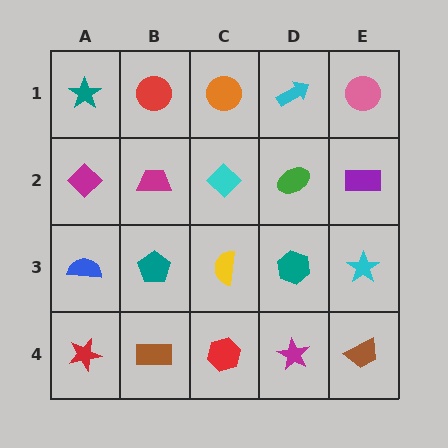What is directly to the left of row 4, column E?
A magenta star.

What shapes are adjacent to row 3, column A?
A magenta diamond (row 2, column A), a red star (row 4, column A), a teal pentagon (row 3, column B).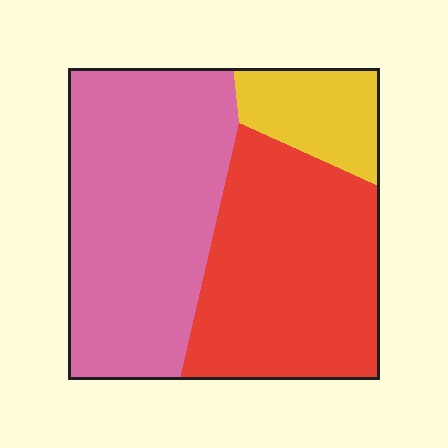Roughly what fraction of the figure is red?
Red takes up about two fifths (2/5) of the figure.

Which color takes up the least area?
Yellow, at roughly 15%.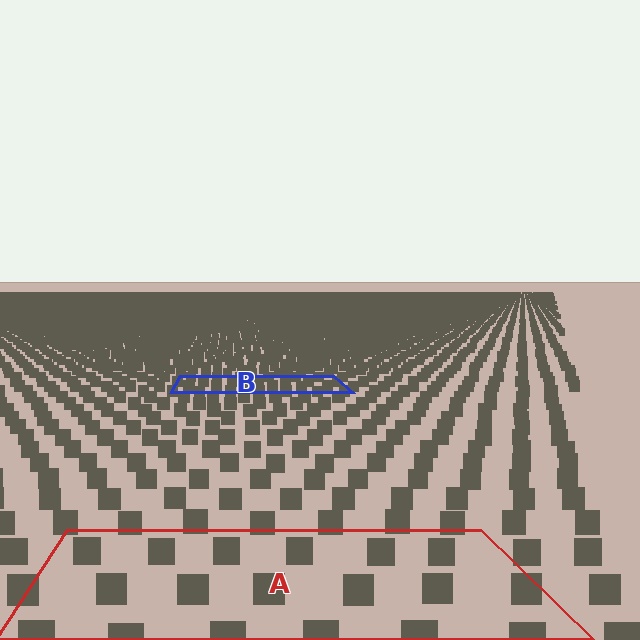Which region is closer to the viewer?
Region A is closer. The texture elements there are larger and more spread out.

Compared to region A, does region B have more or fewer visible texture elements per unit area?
Region B has more texture elements per unit area — they are packed more densely because it is farther away.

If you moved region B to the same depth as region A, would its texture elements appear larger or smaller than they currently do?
They would appear larger. At a closer depth, the same texture elements are projected at a bigger on-screen size.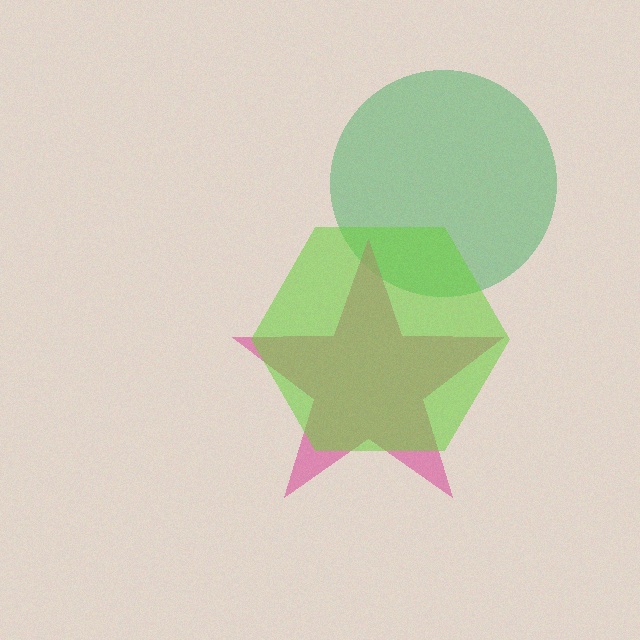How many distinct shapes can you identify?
There are 3 distinct shapes: a green circle, a pink star, a lime hexagon.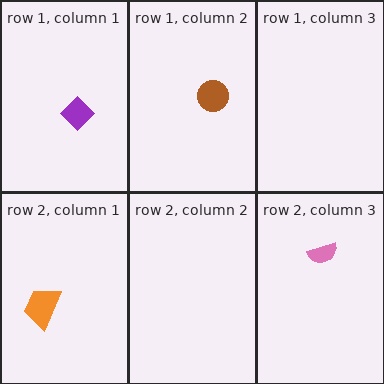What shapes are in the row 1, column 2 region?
The brown circle.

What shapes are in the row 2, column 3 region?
The pink semicircle.